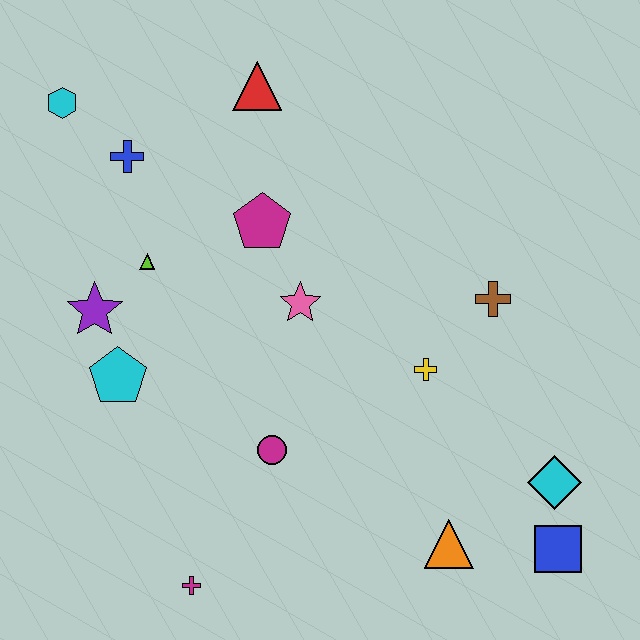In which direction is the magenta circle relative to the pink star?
The magenta circle is below the pink star.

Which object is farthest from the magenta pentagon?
The blue square is farthest from the magenta pentagon.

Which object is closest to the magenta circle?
The pink star is closest to the magenta circle.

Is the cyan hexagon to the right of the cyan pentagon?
No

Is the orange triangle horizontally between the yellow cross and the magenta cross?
No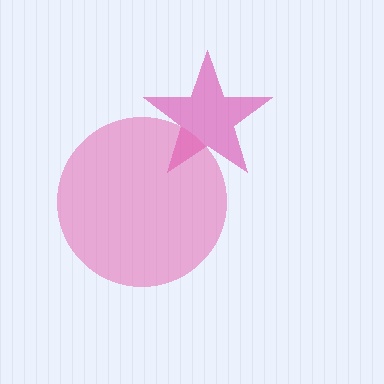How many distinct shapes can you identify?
There are 2 distinct shapes: a magenta star, a pink circle.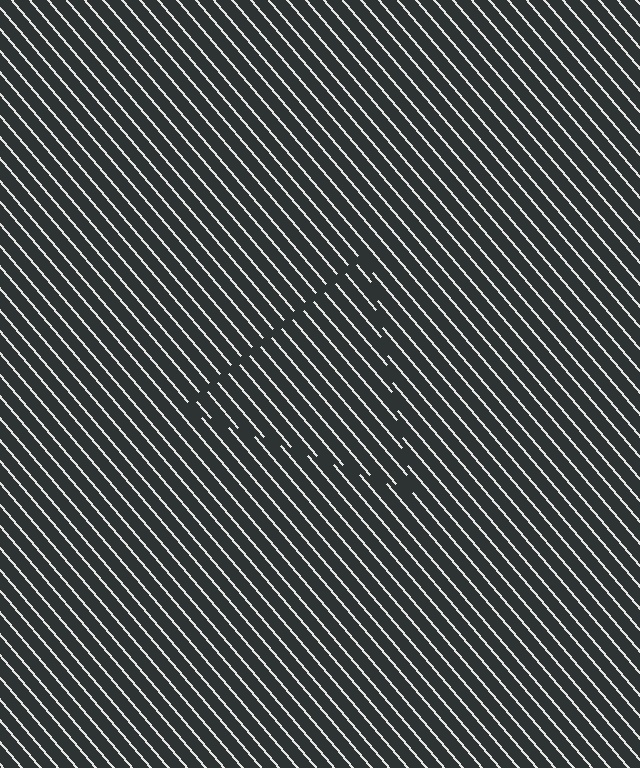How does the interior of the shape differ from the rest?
The interior of the shape contains the same grating, shifted by half a period — the contour is defined by the phase discontinuity where line-ends from the inner and outer gratings abut.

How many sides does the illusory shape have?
3 sides — the line-ends trace a triangle.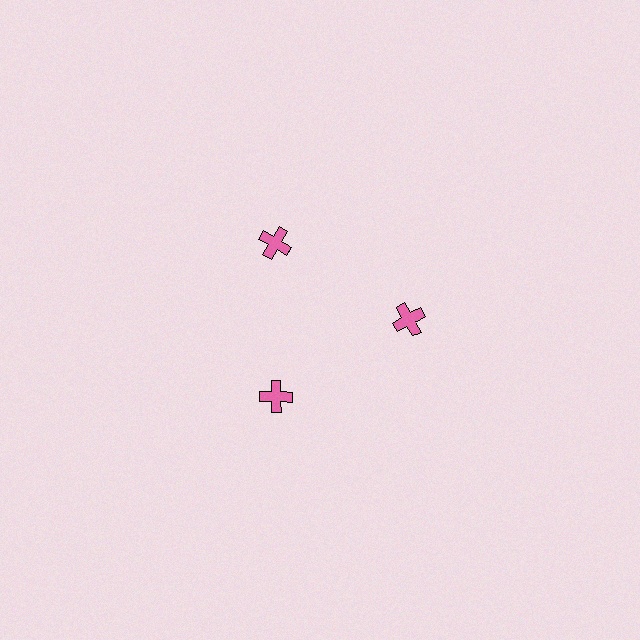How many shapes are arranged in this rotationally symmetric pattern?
There are 3 shapes, arranged in 3 groups of 1.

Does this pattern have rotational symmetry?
Yes, this pattern has 3-fold rotational symmetry. It looks the same after rotating 120 degrees around the center.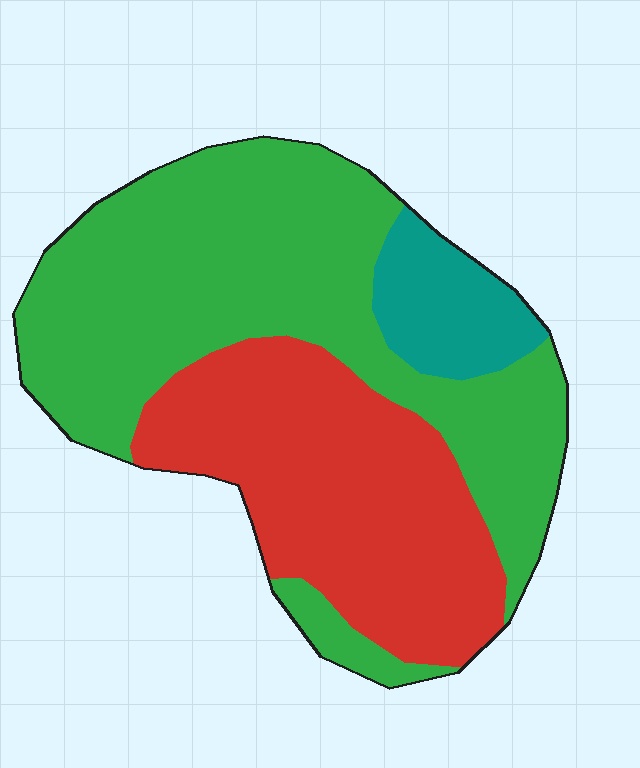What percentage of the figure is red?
Red covers 36% of the figure.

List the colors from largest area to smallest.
From largest to smallest: green, red, teal.